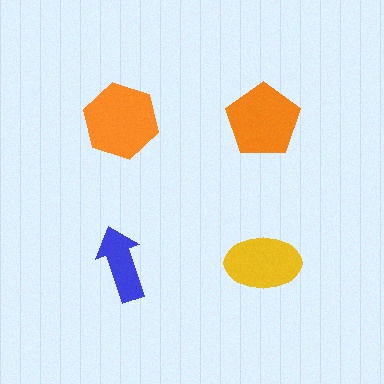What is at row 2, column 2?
A yellow ellipse.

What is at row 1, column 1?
An orange hexagon.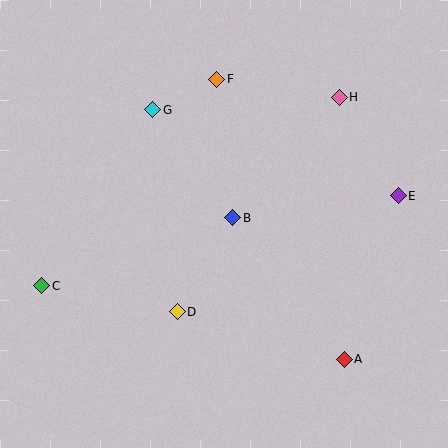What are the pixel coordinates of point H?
Point H is at (339, 97).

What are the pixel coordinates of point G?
Point G is at (153, 110).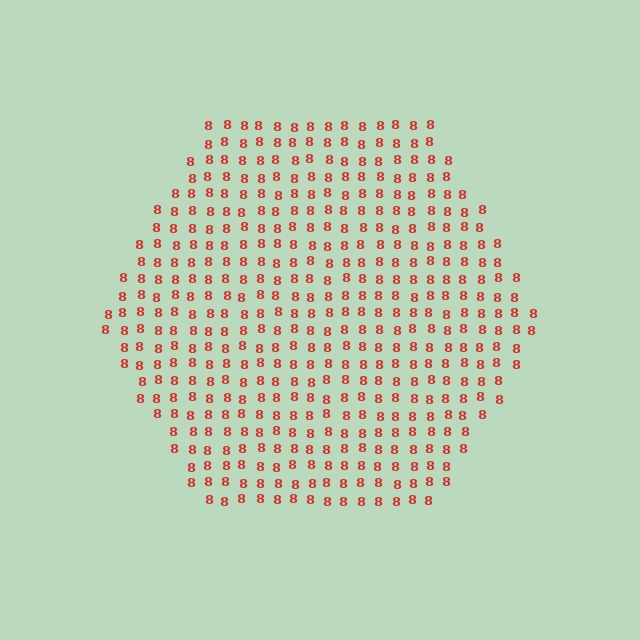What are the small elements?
The small elements are digit 8's.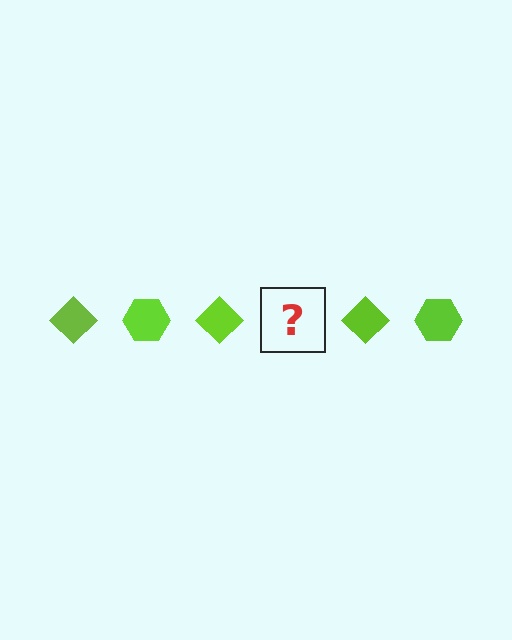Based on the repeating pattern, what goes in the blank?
The blank should be a lime hexagon.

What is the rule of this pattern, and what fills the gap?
The rule is that the pattern cycles through diamond, hexagon shapes in lime. The gap should be filled with a lime hexagon.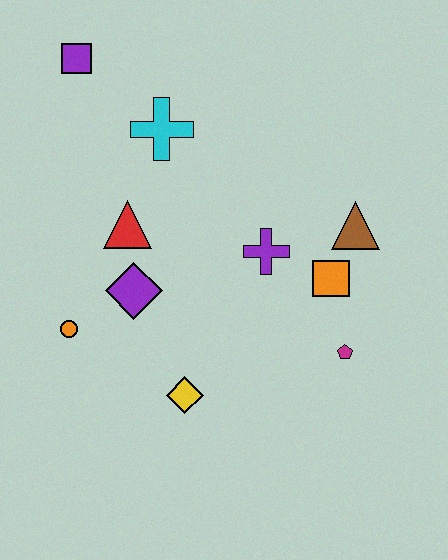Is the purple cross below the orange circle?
No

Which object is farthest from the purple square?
The magenta pentagon is farthest from the purple square.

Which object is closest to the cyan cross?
The red triangle is closest to the cyan cross.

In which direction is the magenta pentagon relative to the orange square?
The magenta pentagon is below the orange square.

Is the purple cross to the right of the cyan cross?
Yes